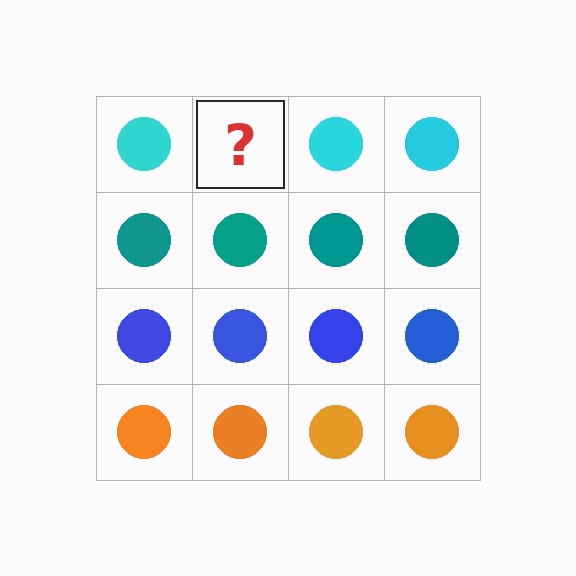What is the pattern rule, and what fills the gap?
The rule is that each row has a consistent color. The gap should be filled with a cyan circle.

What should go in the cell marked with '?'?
The missing cell should contain a cyan circle.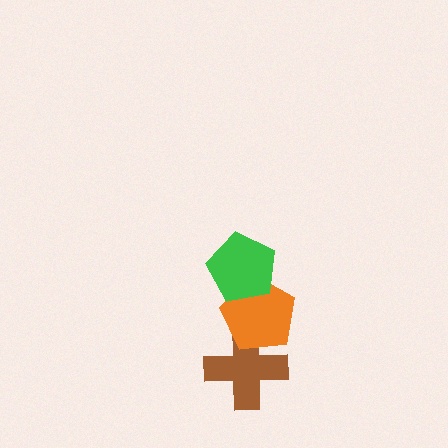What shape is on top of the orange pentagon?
The green pentagon is on top of the orange pentagon.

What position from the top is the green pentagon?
The green pentagon is 1st from the top.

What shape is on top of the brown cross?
The orange pentagon is on top of the brown cross.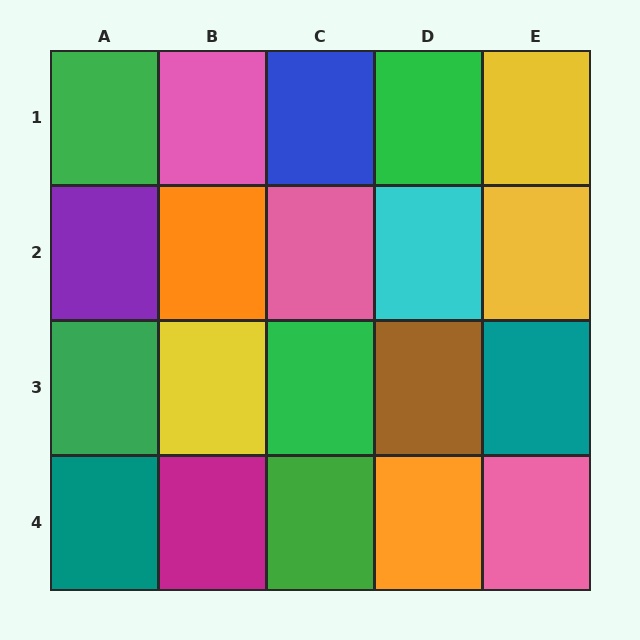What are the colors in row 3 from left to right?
Green, yellow, green, brown, teal.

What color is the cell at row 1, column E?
Yellow.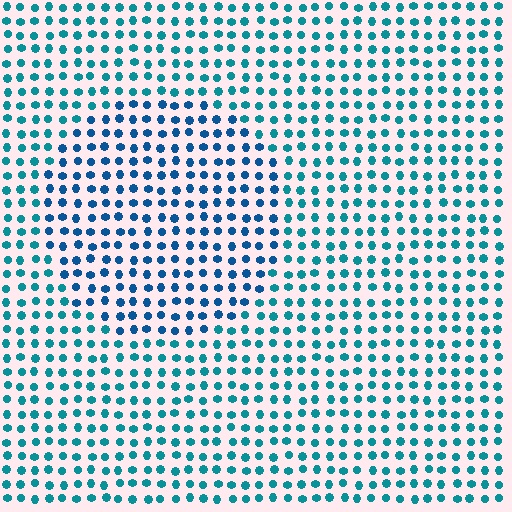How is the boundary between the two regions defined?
The boundary is defined purely by a slight shift in hue (about 25 degrees). Spacing, size, and orientation are identical on both sides.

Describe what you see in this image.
The image is filled with small teal elements in a uniform arrangement. A circle-shaped region is visible where the elements are tinted to a slightly different hue, forming a subtle color boundary.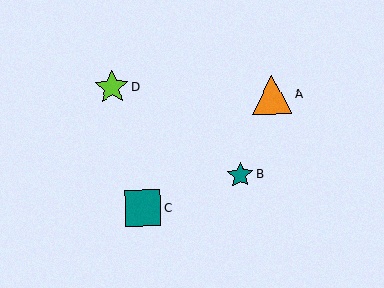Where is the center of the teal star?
The center of the teal star is at (240, 175).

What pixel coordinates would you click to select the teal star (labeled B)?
Click at (240, 175) to select the teal star B.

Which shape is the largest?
The orange triangle (labeled A) is the largest.